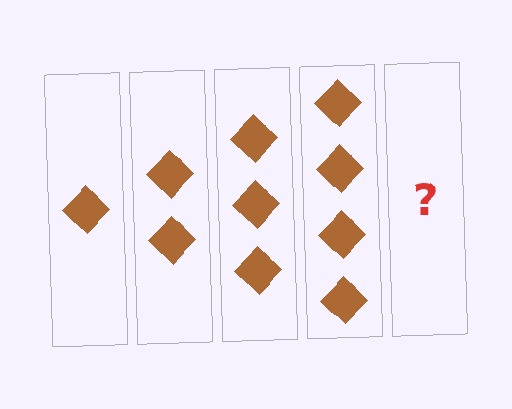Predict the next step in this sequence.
The next step is 5 diamonds.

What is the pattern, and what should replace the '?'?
The pattern is that each step adds one more diamond. The '?' should be 5 diamonds.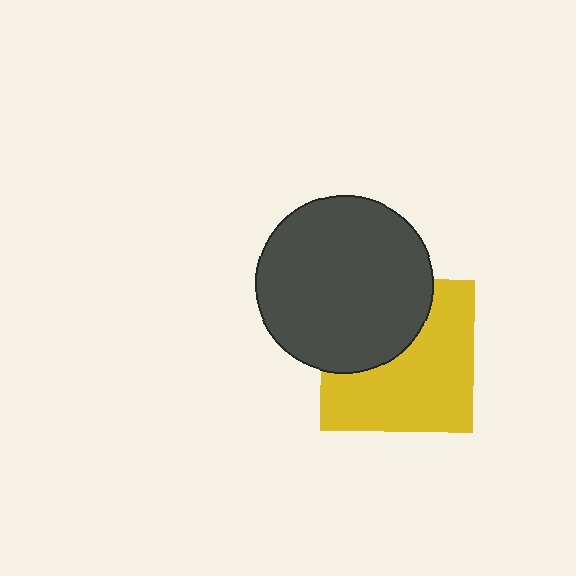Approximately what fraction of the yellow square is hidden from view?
Roughly 38% of the yellow square is hidden behind the dark gray circle.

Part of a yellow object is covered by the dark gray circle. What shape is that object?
It is a square.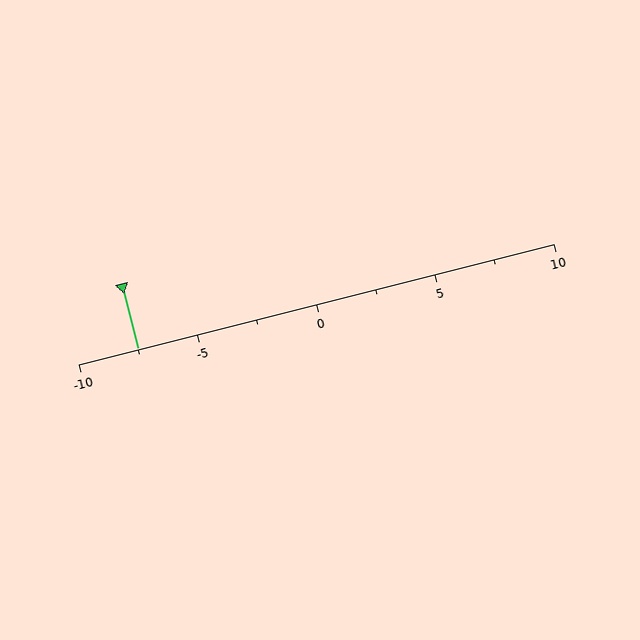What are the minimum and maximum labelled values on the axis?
The axis runs from -10 to 10.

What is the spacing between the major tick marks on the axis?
The major ticks are spaced 5 apart.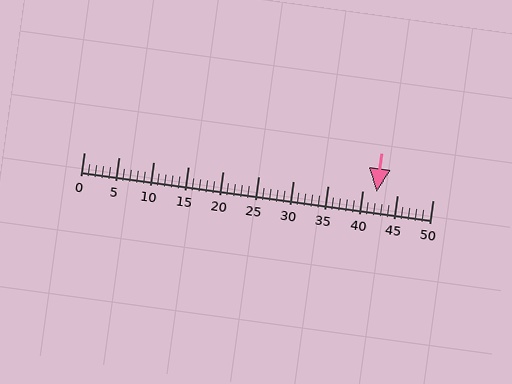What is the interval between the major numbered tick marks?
The major tick marks are spaced 5 units apart.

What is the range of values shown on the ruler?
The ruler shows values from 0 to 50.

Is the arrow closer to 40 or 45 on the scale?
The arrow is closer to 40.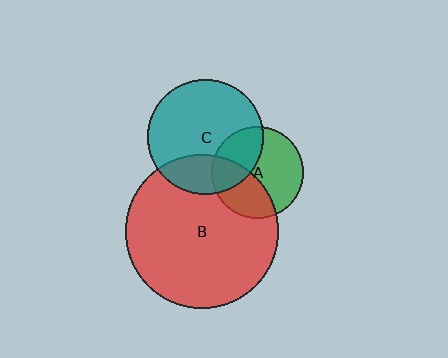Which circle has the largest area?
Circle B (red).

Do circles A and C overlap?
Yes.